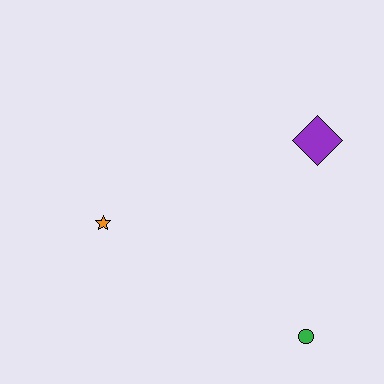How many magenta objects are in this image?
There are no magenta objects.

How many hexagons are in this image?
There are no hexagons.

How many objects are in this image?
There are 3 objects.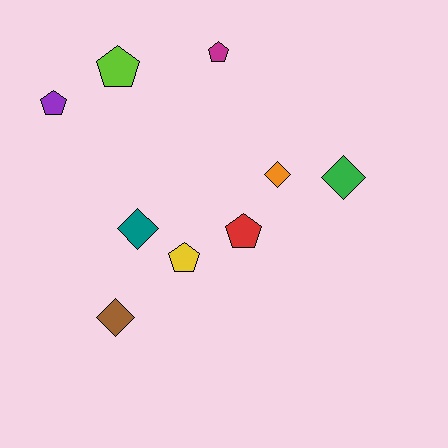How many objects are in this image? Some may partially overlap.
There are 9 objects.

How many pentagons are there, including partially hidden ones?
There are 5 pentagons.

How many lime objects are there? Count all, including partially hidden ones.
There is 1 lime object.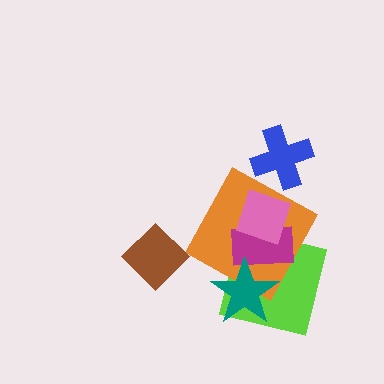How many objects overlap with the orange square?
4 objects overlap with the orange square.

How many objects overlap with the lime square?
4 objects overlap with the lime square.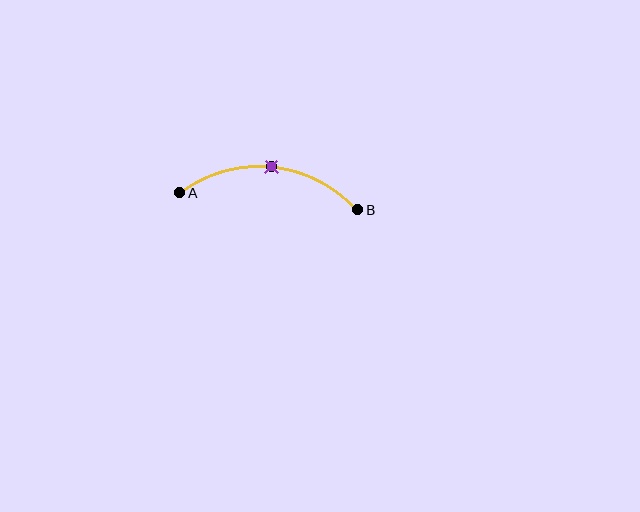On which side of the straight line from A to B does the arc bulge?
The arc bulges above the straight line connecting A and B.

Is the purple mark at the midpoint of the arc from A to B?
Yes. The purple mark lies on the arc at equal arc-length from both A and B — it is the arc midpoint.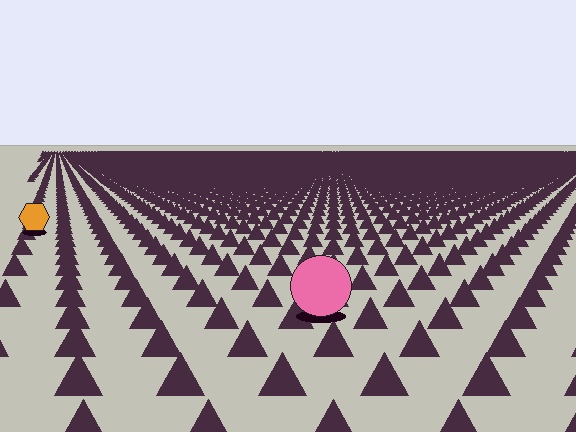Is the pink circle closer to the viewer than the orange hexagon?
Yes. The pink circle is closer — you can tell from the texture gradient: the ground texture is coarser near it.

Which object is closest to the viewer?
The pink circle is closest. The texture marks near it are larger and more spread out.